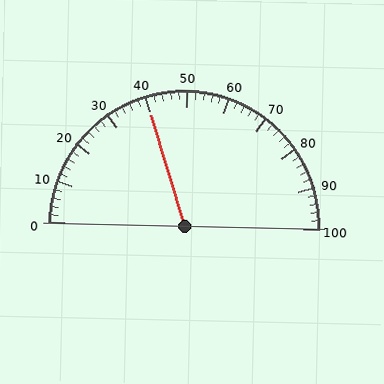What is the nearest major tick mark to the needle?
The nearest major tick mark is 40.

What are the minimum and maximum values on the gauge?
The gauge ranges from 0 to 100.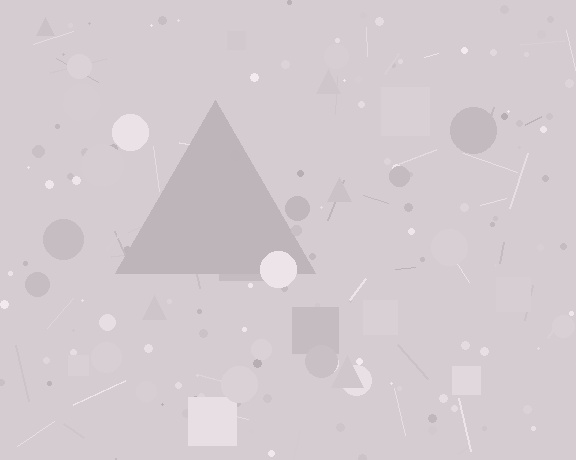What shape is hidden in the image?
A triangle is hidden in the image.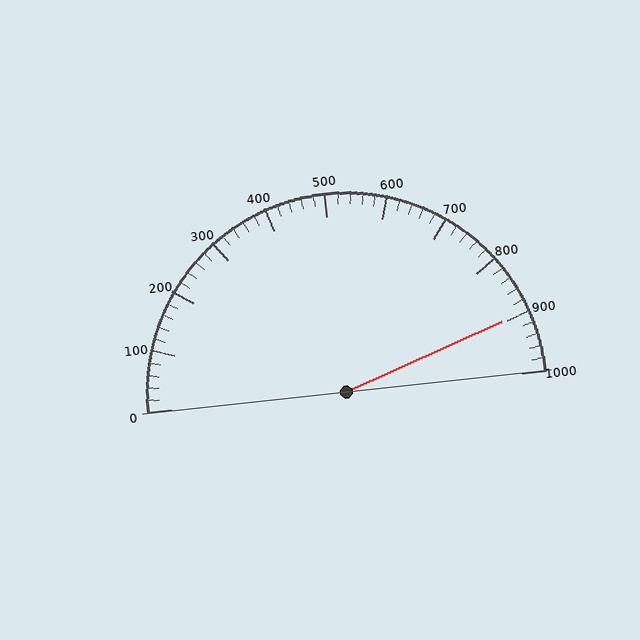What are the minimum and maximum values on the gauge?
The gauge ranges from 0 to 1000.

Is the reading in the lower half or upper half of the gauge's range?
The reading is in the upper half of the range (0 to 1000).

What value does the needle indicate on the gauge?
The needle indicates approximately 900.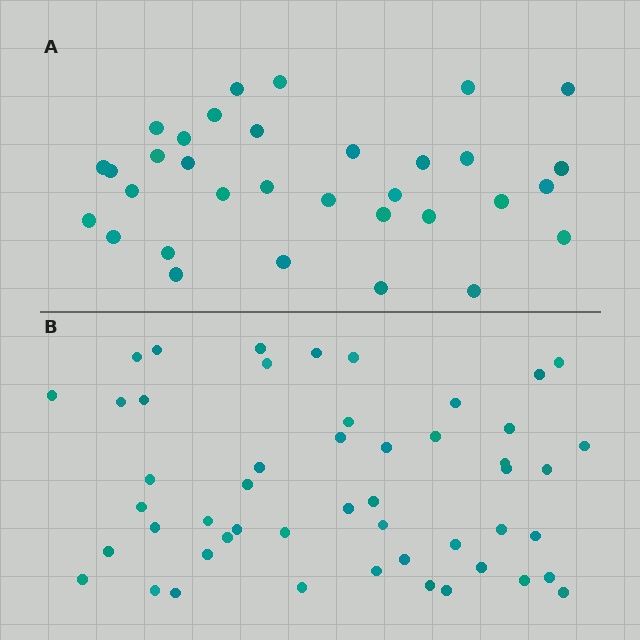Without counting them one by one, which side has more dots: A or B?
Region B (the bottom region) has more dots.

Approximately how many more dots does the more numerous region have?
Region B has approximately 15 more dots than region A.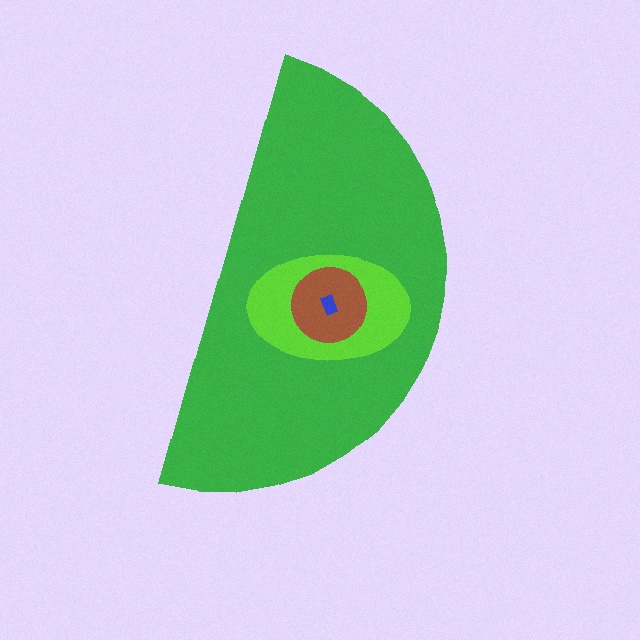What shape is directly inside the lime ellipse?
The brown circle.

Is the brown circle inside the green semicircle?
Yes.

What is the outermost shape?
The green semicircle.